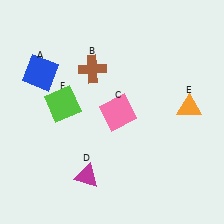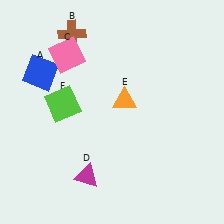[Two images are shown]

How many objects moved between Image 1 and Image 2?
3 objects moved between the two images.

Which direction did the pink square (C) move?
The pink square (C) moved up.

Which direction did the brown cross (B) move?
The brown cross (B) moved up.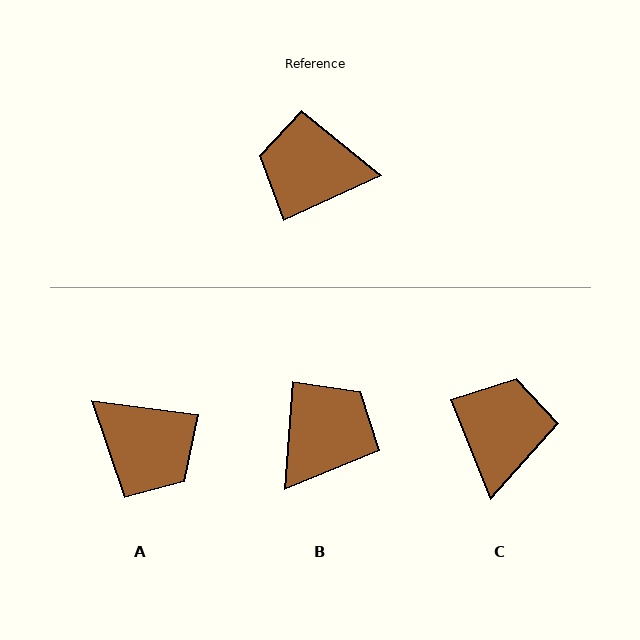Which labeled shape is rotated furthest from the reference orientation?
A, about 148 degrees away.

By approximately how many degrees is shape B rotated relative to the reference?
Approximately 118 degrees clockwise.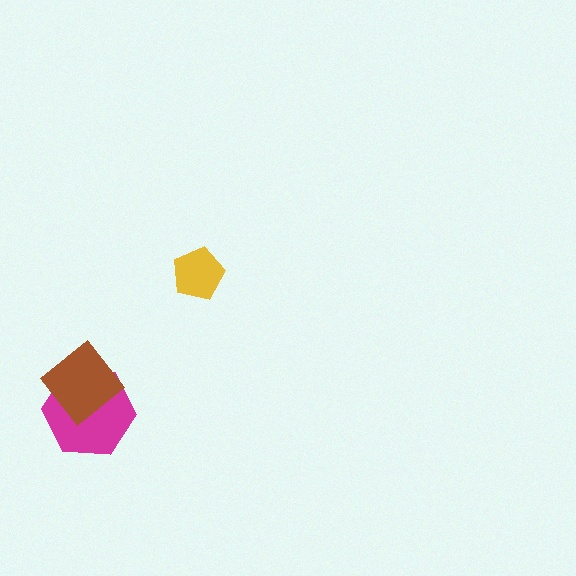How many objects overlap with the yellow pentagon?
0 objects overlap with the yellow pentagon.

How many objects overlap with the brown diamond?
1 object overlaps with the brown diamond.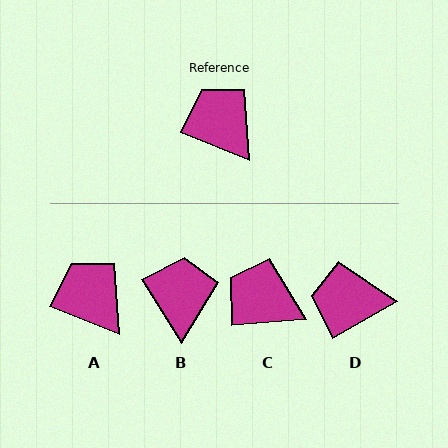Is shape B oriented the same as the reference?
No, it is off by about 36 degrees.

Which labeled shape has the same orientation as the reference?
A.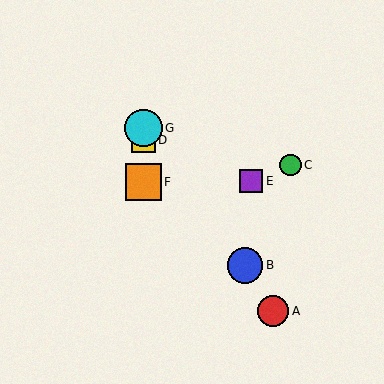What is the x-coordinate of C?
Object C is at x≈290.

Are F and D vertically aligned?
Yes, both are at x≈143.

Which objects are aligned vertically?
Objects D, F, G are aligned vertically.